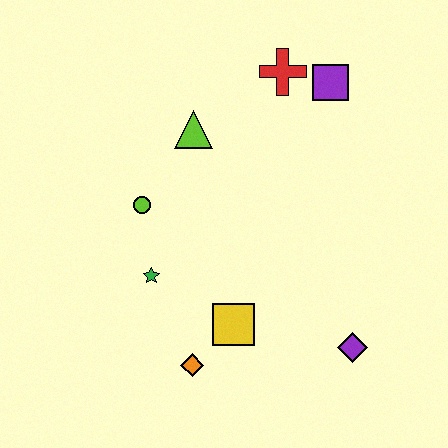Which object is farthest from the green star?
The purple square is farthest from the green star.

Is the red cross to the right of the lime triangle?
Yes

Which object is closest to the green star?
The lime circle is closest to the green star.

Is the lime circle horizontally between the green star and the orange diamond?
No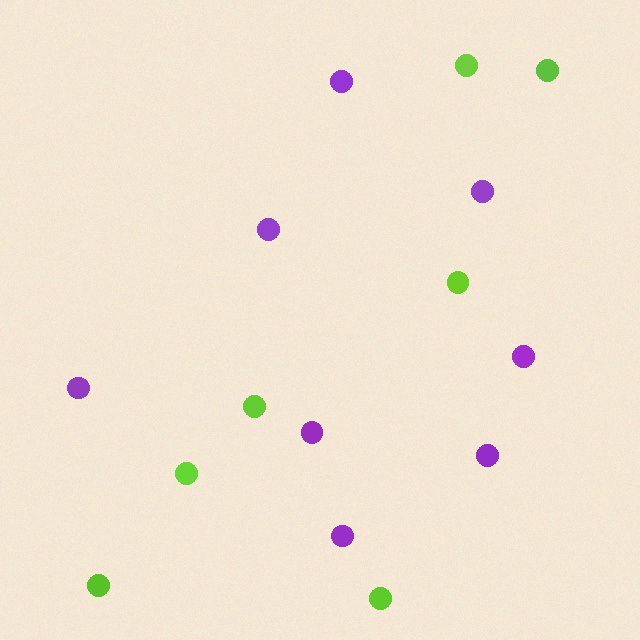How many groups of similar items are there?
There are 2 groups: one group of lime circles (7) and one group of purple circles (8).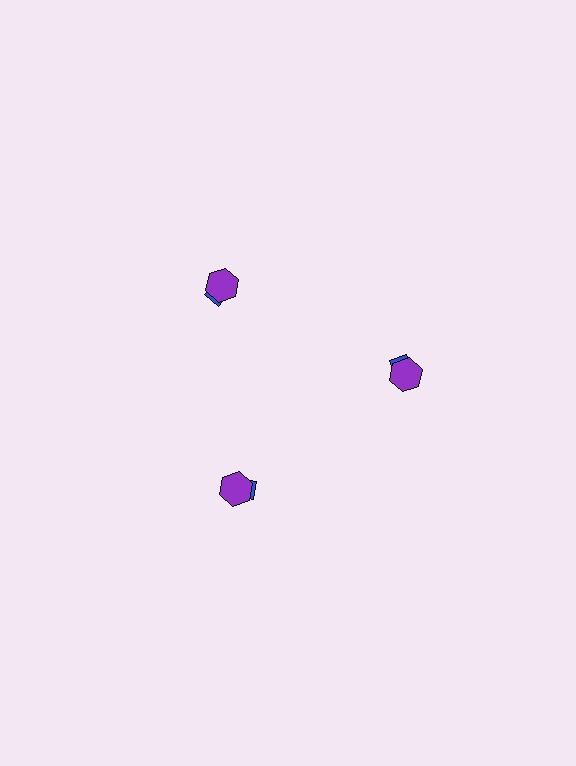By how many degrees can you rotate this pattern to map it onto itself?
The pattern maps onto itself every 120 degrees of rotation.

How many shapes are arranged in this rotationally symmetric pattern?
There are 6 shapes, arranged in 3 groups of 2.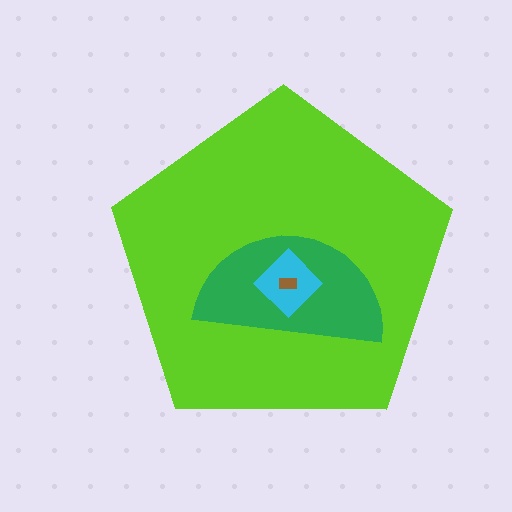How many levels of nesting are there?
4.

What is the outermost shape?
The lime pentagon.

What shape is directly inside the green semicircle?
The cyan diamond.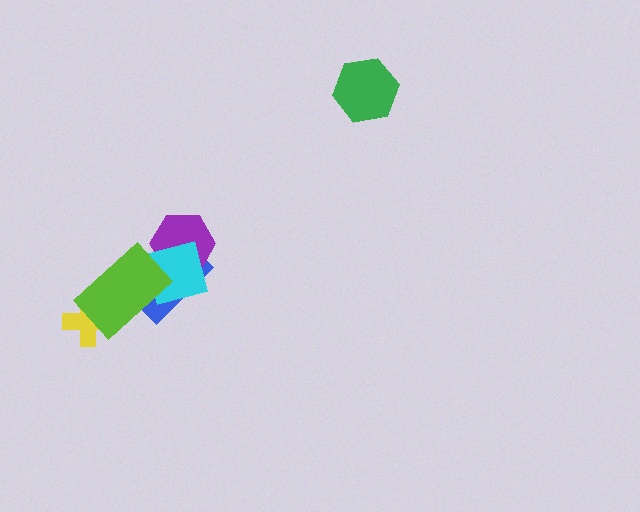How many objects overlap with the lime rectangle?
3 objects overlap with the lime rectangle.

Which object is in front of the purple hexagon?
The cyan square is in front of the purple hexagon.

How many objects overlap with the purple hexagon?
2 objects overlap with the purple hexagon.